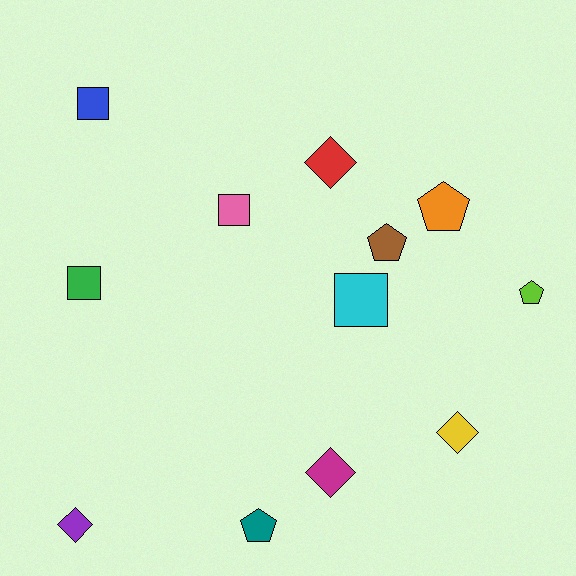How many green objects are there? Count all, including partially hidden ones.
There is 1 green object.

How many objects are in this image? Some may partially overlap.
There are 12 objects.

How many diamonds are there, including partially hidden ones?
There are 4 diamonds.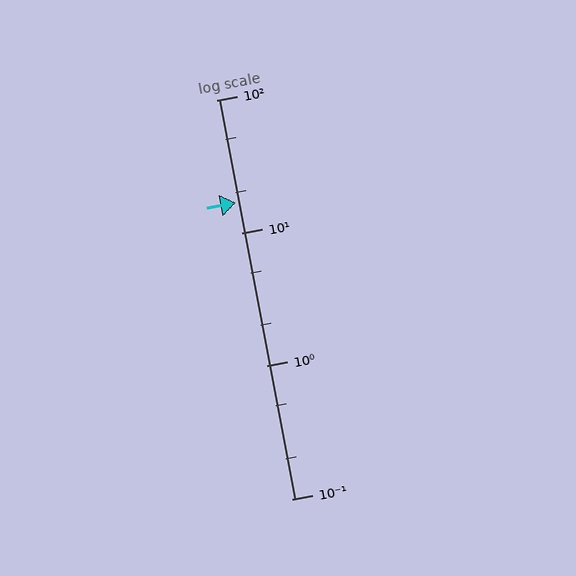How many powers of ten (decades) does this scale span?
The scale spans 3 decades, from 0.1 to 100.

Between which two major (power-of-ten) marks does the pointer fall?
The pointer is between 10 and 100.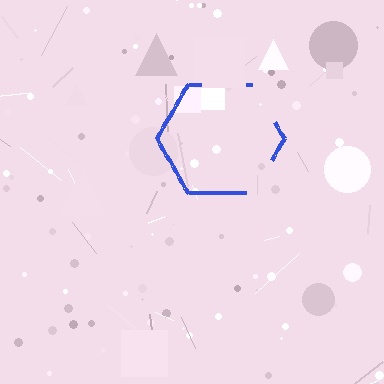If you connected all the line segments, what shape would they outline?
They would outline a hexagon.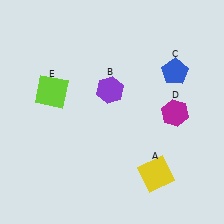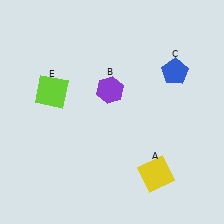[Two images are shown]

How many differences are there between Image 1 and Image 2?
There is 1 difference between the two images.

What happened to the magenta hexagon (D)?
The magenta hexagon (D) was removed in Image 2. It was in the bottom-right area of Image 1.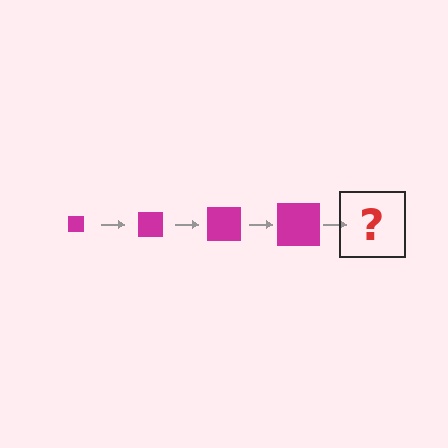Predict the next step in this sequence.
The next step is a magenta square, larger than the previous one.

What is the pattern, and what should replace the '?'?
The pattern is that the square gets progressively larger each step. The '?' should be a magenta square, larger than the previous one.